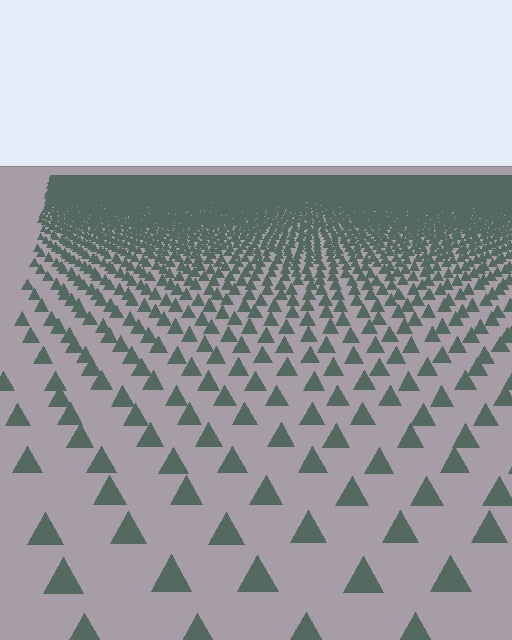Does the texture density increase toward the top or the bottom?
Density increases toward the top.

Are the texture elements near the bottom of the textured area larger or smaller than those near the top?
Larger. Near the bottom, elements are closer to the viewer and appear at a bigger on-screen size.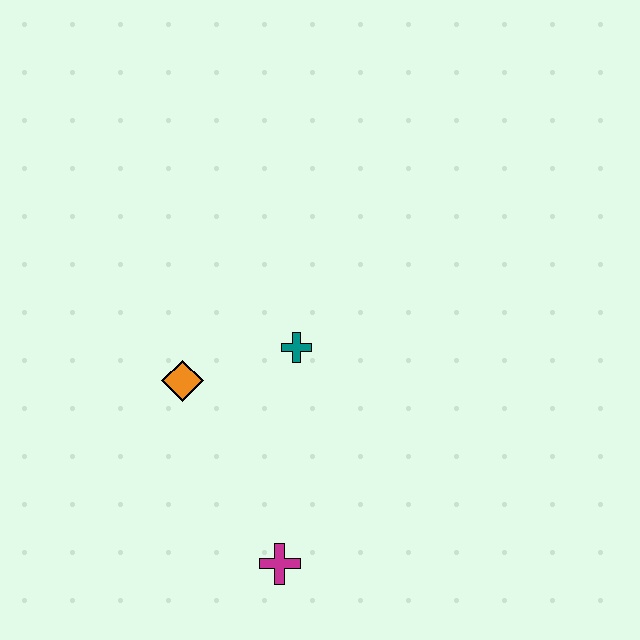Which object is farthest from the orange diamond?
The magenta cross is farthest from the orange diamond.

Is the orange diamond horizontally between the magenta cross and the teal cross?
No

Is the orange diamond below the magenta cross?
No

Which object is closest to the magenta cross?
The orange diamond is closest to the magenta cross.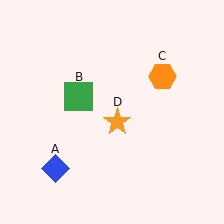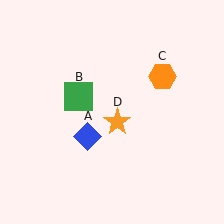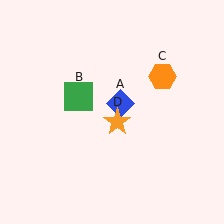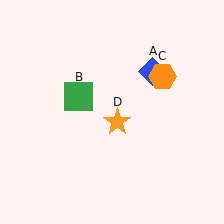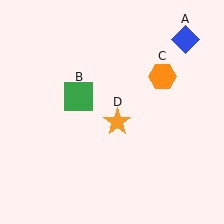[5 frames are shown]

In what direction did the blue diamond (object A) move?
The blue diamond (object A) moved up and to the right.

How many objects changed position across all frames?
1 object changed position: blue diamond (object A).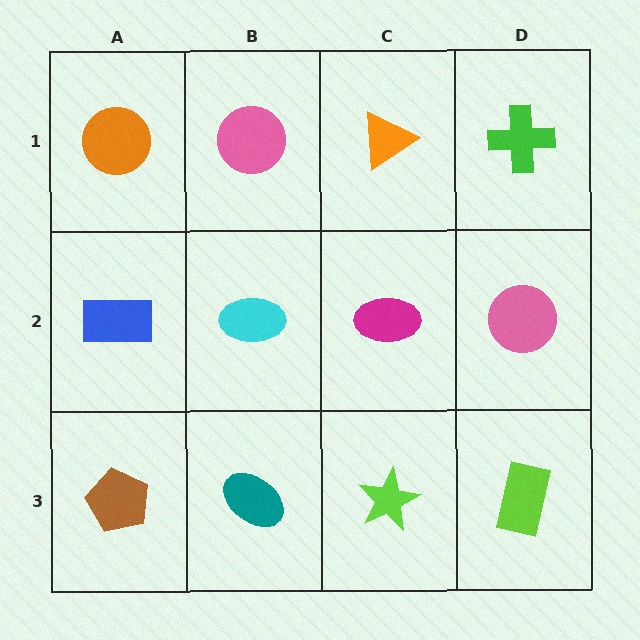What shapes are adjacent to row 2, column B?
A pink circle (row 1, column B), a teal ellipse (row 3, column B), a blue rectangle (row 2, column A), a magenta ellipse (row 2, column C).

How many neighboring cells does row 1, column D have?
2.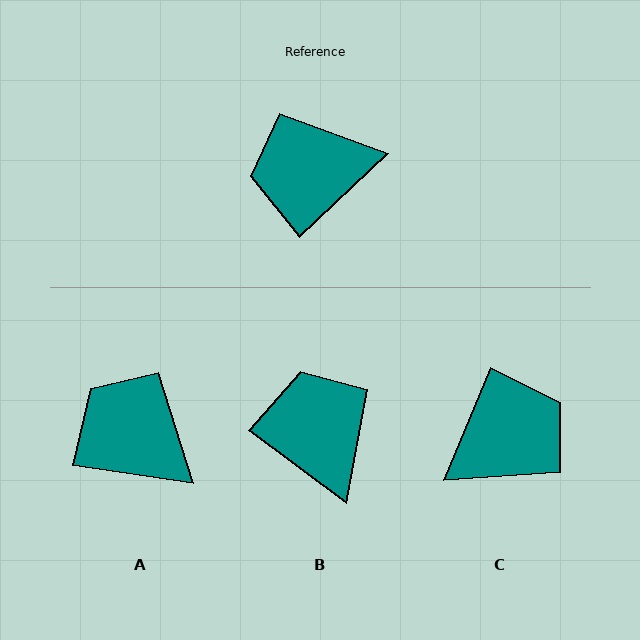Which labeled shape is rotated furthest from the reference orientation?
C, about 156 degrees away.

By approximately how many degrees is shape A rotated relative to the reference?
Approximately 52 degrees clockwise.